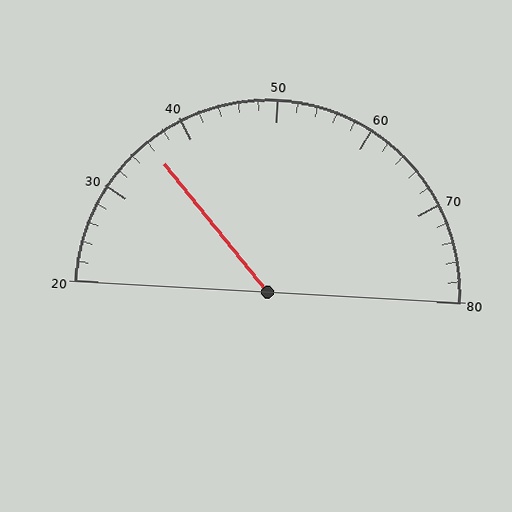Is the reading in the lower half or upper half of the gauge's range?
The reading is in the lower half of the range (20 to 80).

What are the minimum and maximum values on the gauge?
The gauge ranges from 20 to 80.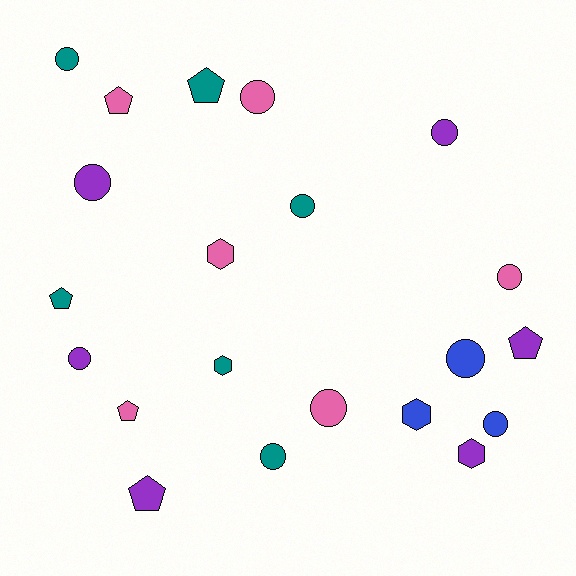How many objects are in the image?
There are 21 objects.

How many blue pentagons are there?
There are no blue pentagons.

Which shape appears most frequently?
Circle, with 11 objects.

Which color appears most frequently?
Purple, with 6 objects.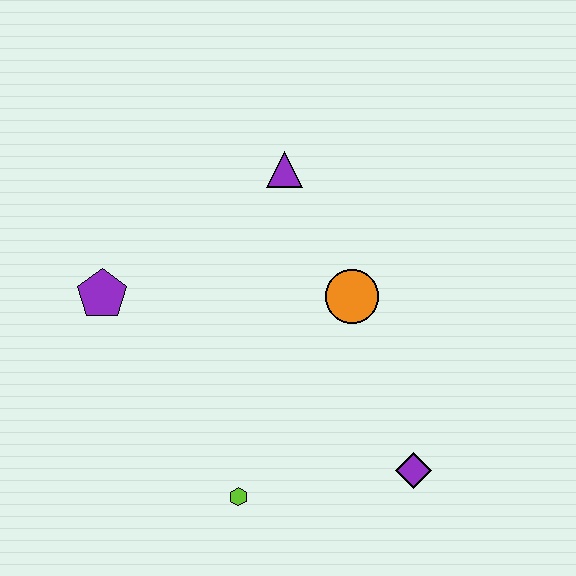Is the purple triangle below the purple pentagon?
No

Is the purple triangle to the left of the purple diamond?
Yes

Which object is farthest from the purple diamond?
The purple pentagon is farthest from the purple diamond.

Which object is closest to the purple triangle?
The orange circle is closest to the purple triangle.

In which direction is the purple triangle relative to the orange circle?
The purple triangle is above the orange circle.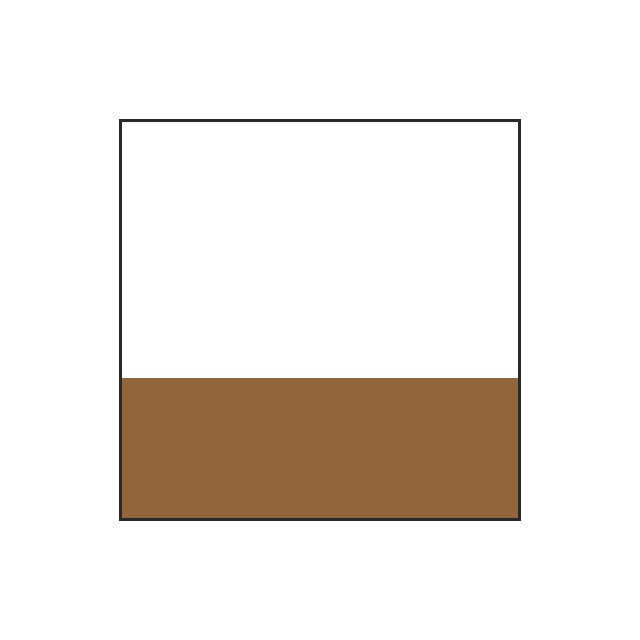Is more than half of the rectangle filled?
No.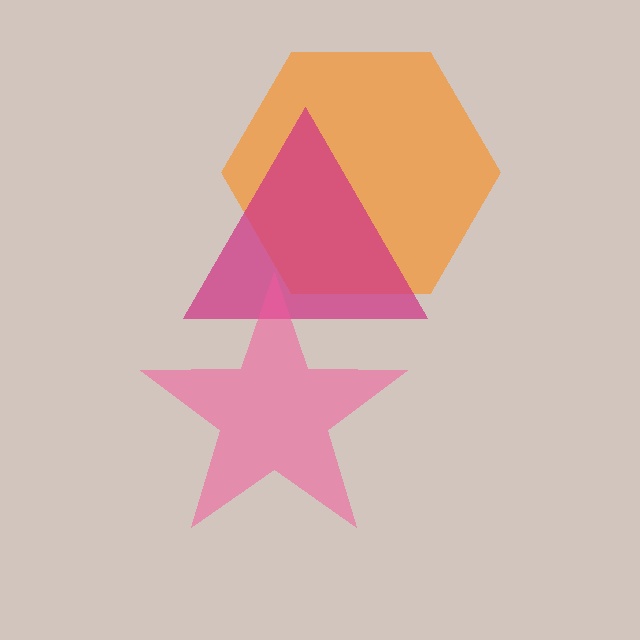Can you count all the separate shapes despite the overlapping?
Yes, there are 3 separate shapes.